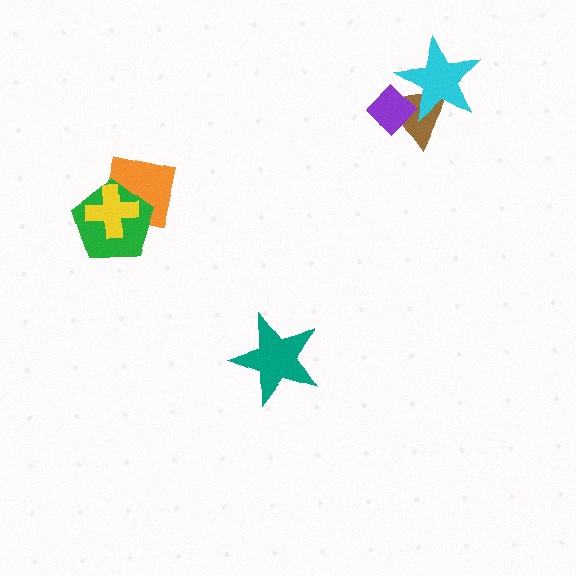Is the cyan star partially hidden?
Yes, it is partially covered by another shape.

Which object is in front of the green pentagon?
The yellow cross is in front of the green pentagon.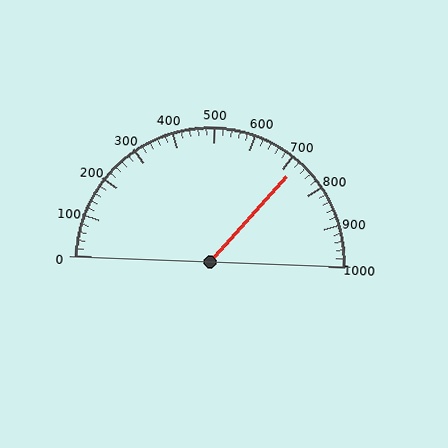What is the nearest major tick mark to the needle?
The nearest major tick mark is 700.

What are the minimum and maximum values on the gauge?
The gauge ranges from 0 to 1000.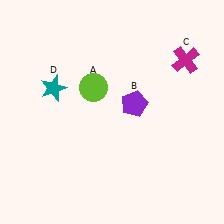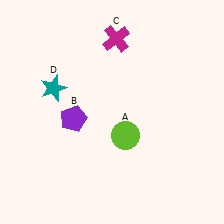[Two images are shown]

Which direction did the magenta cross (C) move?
The magenta cross (C) moved left.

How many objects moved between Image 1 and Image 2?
3 objects moved between the two images.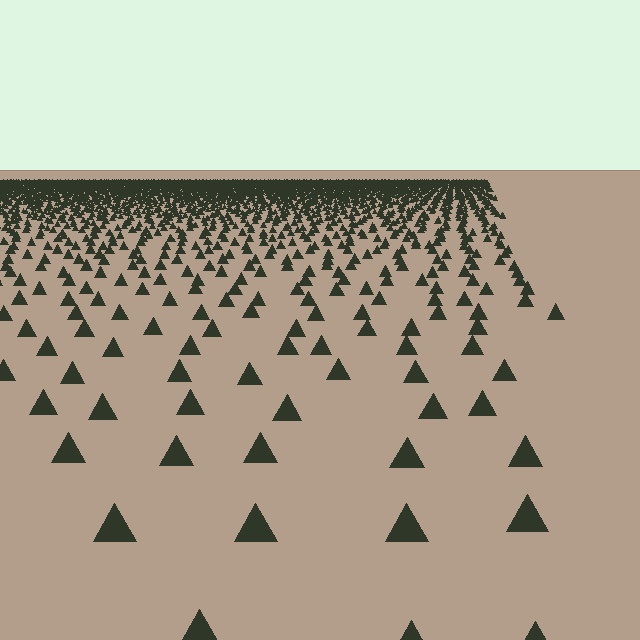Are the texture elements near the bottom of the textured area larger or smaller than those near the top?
Larger. Near the bottom, elements are closer to the viewer and appear at a bigger on-screen size.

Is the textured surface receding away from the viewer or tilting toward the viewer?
The surface is receding away from the viewer. Texture elements get smaller and denser toward the top.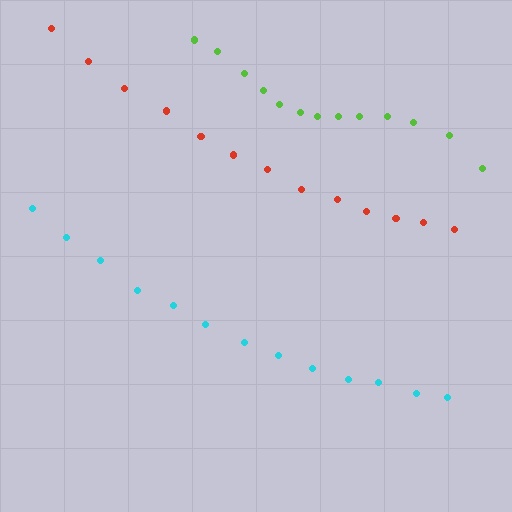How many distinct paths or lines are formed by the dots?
There are 3 distinct paths.